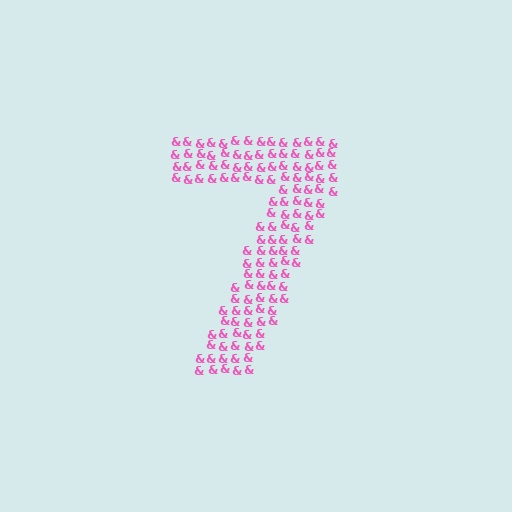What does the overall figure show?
The overall figure shows the digit 7.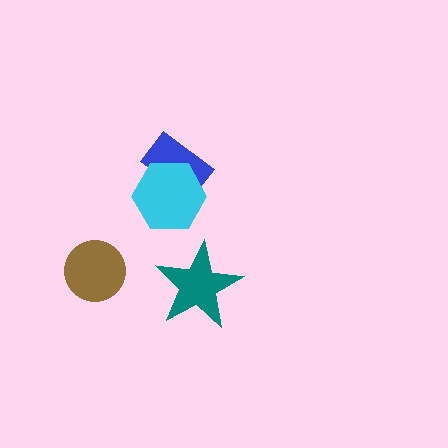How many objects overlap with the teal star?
0 objects overlap with the teal star.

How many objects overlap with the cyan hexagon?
1 object overlaps with the cyan hexagon.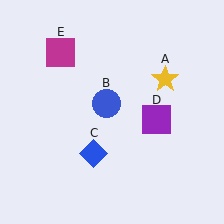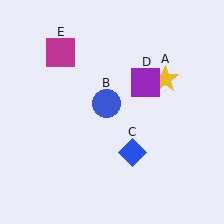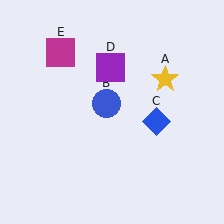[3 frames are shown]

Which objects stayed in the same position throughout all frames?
Yellow star (object A) and blue circle (object B) and magenta square (object E) remained stationary.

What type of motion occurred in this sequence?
The blue diamond (object C), purple square (object D) rotated counterclockwise around the center of the scene.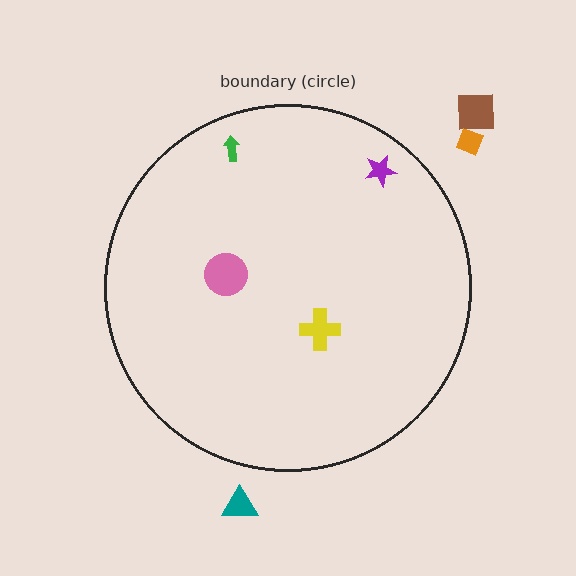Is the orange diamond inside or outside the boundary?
Outside.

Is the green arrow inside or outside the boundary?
Inside.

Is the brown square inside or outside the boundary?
Outside.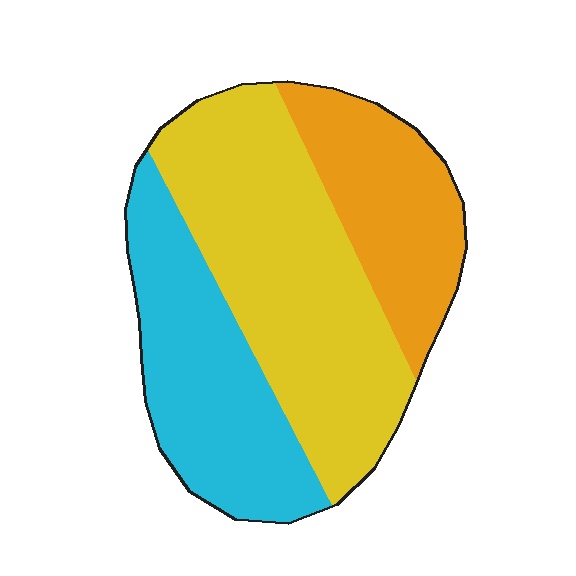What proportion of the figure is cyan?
Cyan covers roughly 30% of the figure.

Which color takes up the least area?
Orange, at roughly 25%.